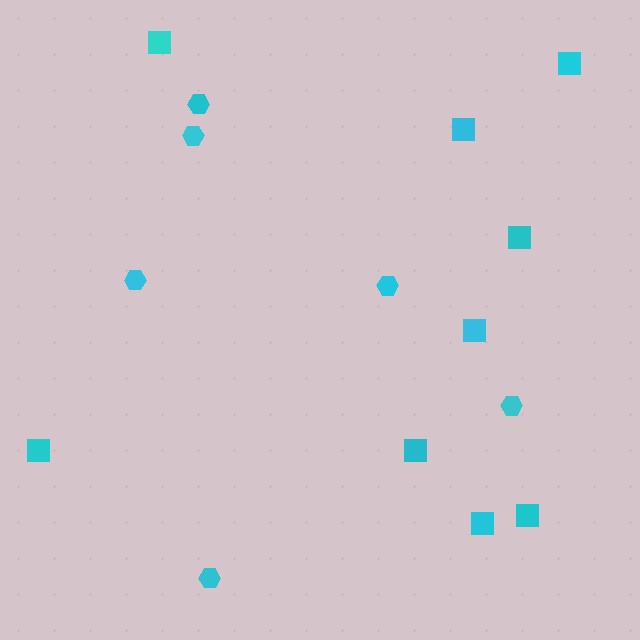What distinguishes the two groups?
There are 2 groups: one group of hexagons (6) and one group of squares (9).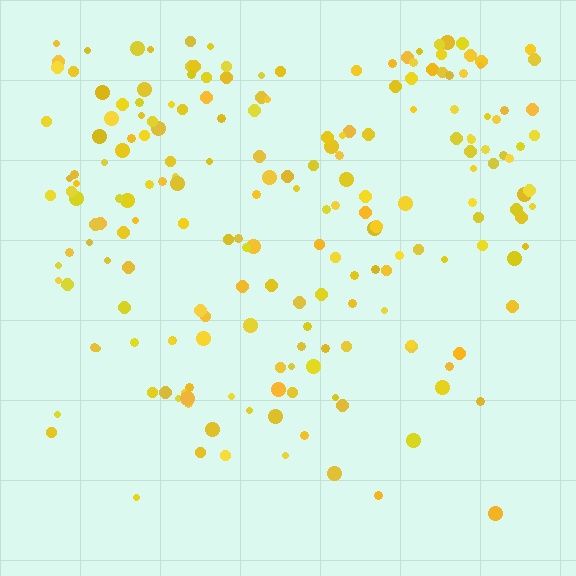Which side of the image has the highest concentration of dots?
The top.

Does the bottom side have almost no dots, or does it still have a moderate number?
Still a moderate number, just noticeably fewer than the top.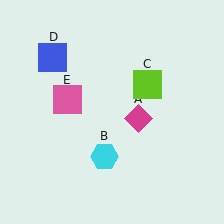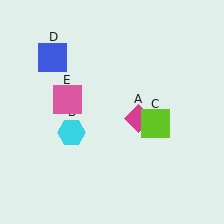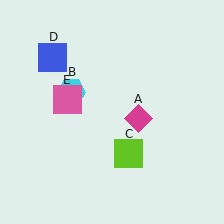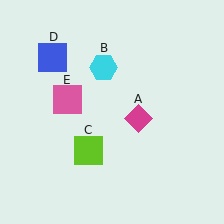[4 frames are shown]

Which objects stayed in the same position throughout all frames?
Magenta diamond (object A) and blue square (object D) and pink square (object E) remained stationary.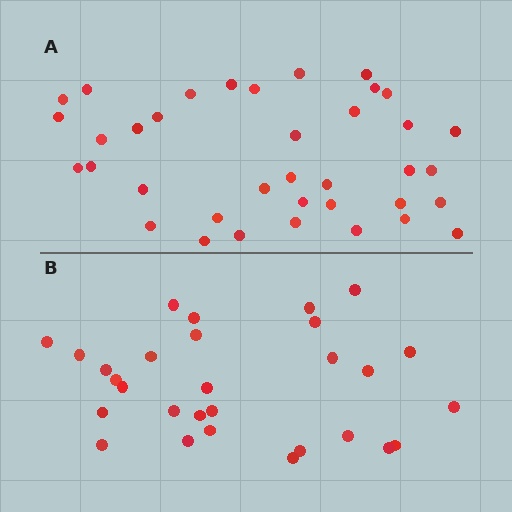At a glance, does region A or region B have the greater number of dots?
Region A (the top region) has more dots.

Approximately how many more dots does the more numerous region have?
Region A has roughly 8 or so more dots than region B.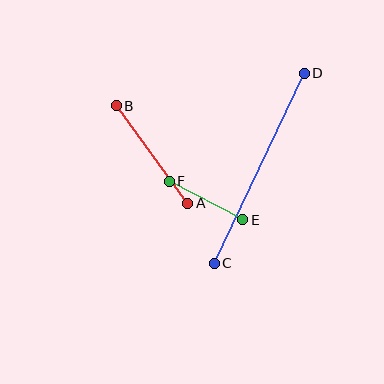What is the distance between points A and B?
The distance is approximately 121 pixels.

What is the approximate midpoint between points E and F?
The midpoint is at approximately (206, 201) pixels.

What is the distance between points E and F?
The distance is approximately 83 pixels.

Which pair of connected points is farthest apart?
Points C and D are farthest apart.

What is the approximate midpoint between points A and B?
The midpoint is at approximately (152, 154) pixels.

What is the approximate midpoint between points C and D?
The midpoint is at approximately (259, 168) pixels.